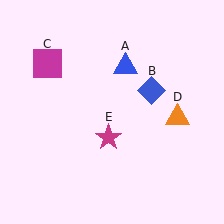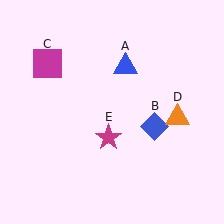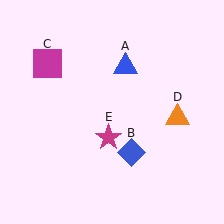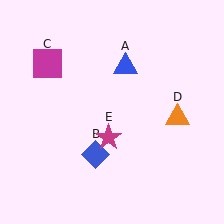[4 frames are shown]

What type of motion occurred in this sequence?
The blue diamond (object B) rotated clockwise around the center of the scene.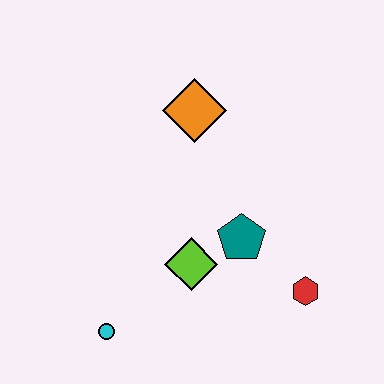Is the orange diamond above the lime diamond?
Yes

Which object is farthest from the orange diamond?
The cyan circle is farthest from the orange diamond.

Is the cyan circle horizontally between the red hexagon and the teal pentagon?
No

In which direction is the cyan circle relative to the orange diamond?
The cyan circle is below the orange diamond.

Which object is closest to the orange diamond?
The teal pentagon is closest to the orange diamond.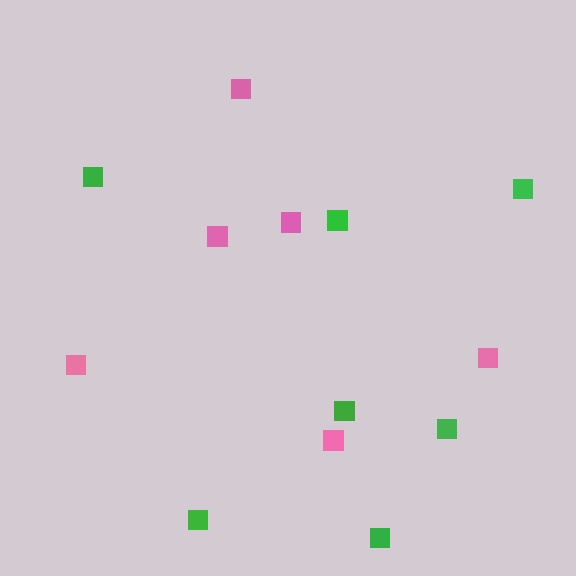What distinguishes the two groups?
There are 2 groups: one group of pink squares (6) and one group of green squares (7).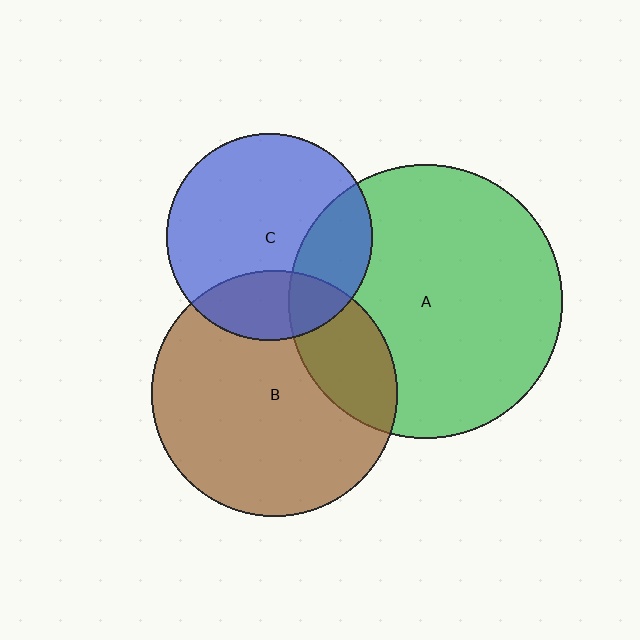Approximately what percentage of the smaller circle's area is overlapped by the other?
Approximately 25%.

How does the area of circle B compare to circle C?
Approximately 1.4 times.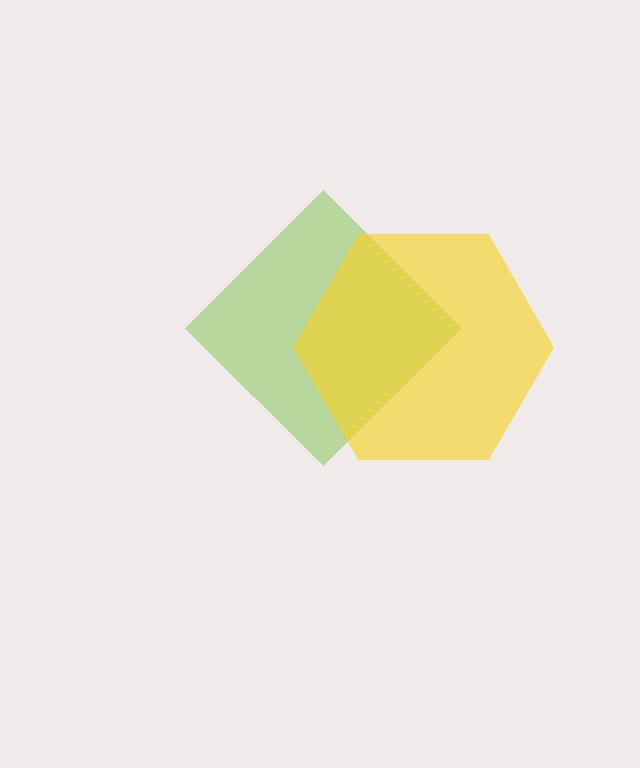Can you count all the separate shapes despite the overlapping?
Yes, there are 2 separate shapes.